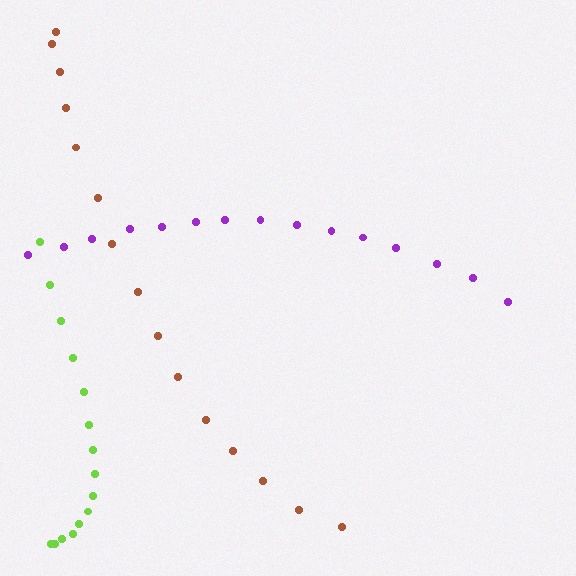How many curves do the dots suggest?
There are 3 distinct paths.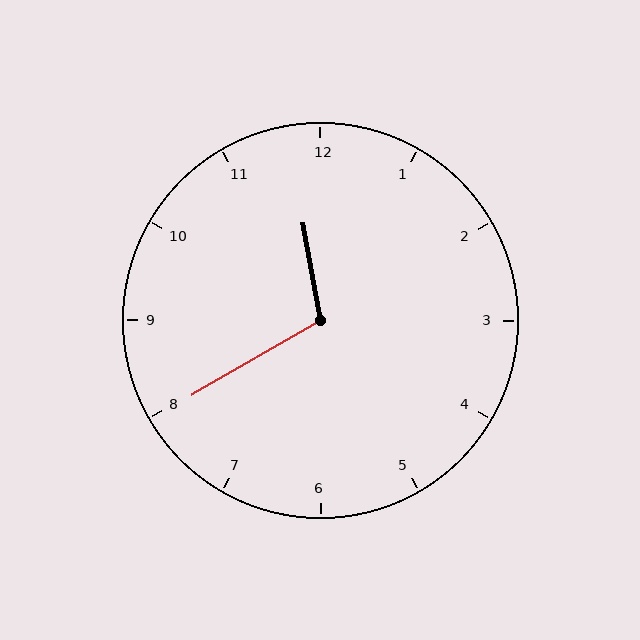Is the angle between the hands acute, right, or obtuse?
It is obtuse.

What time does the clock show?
11:40.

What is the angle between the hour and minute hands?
Approximately 110 degrees.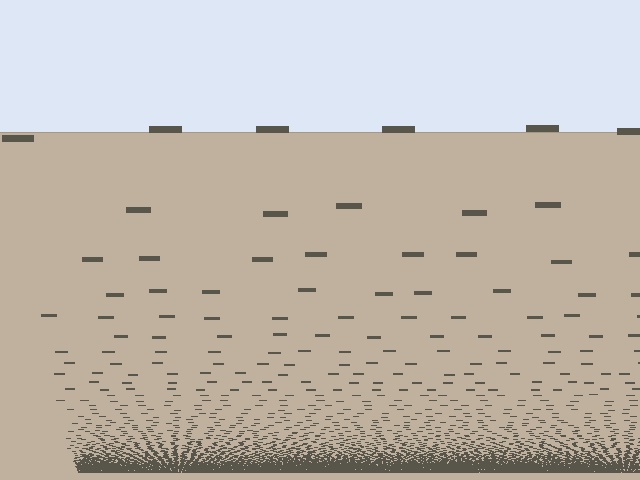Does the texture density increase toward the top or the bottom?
Density increases toward the bottom.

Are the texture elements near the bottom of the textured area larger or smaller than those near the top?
Smaller. The gradient is inverted — elements near the bottom are smaller and denser.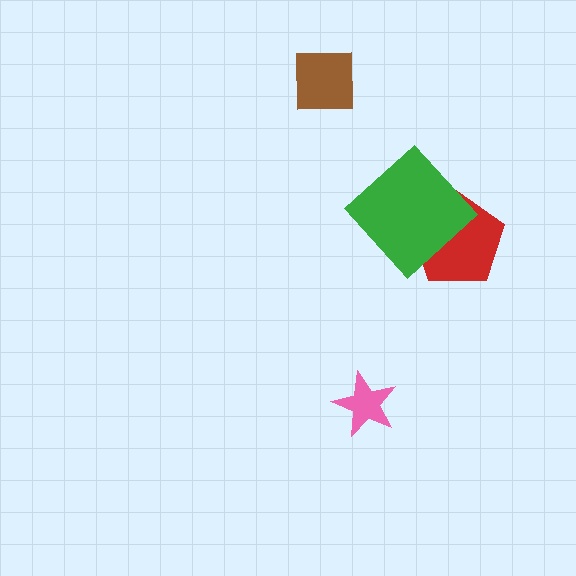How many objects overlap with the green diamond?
1 object overlaps with the green diamond.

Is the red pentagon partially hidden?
Yes, it is partially covered by another shape.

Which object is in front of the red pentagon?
The green diamond is in front of the red pentagon.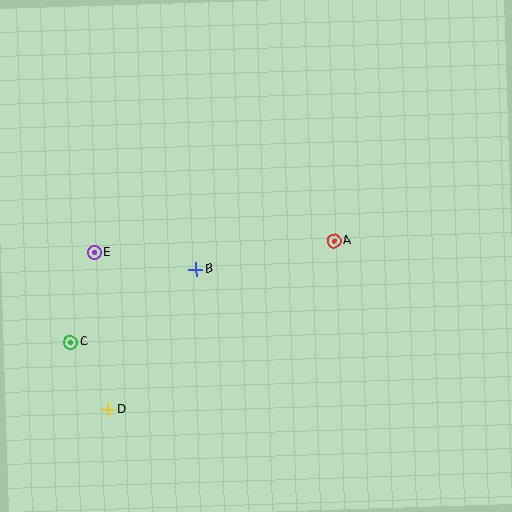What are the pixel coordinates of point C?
Point C is at (71, 342).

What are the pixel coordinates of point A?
Point A is at (334, 241).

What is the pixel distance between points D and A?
The distance between D and A is 283 pixels.